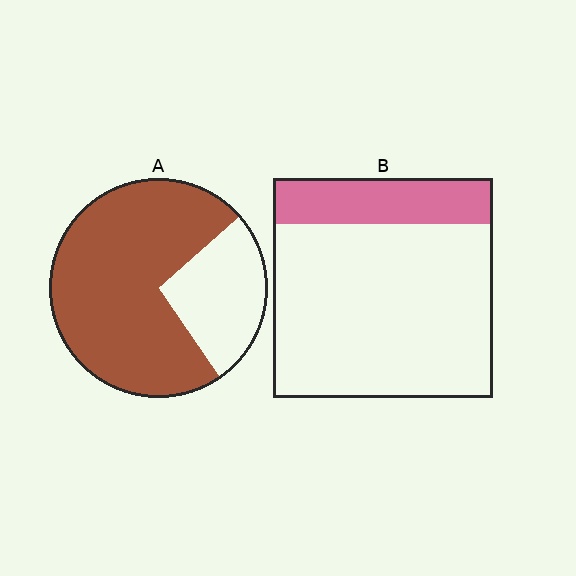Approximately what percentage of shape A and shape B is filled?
A is approximately 75% and B is approximately 20%.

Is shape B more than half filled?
No.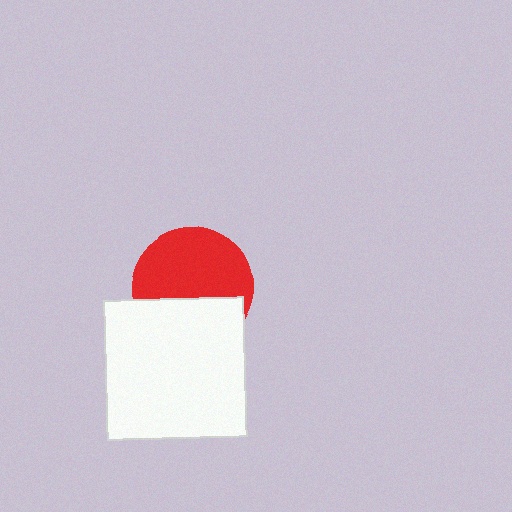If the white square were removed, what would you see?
You would see the complete red circle.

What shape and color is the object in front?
The object in front is a white square.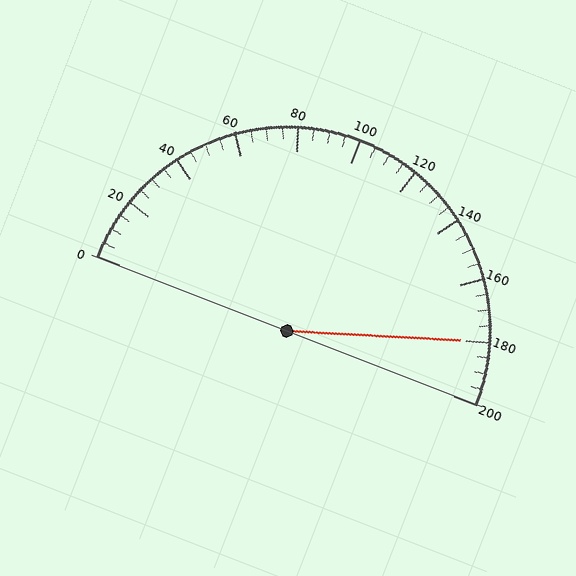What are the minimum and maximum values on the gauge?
The gauge ranges from 0 to 200.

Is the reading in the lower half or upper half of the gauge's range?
The reading is in the upper half of the range (0 to 200).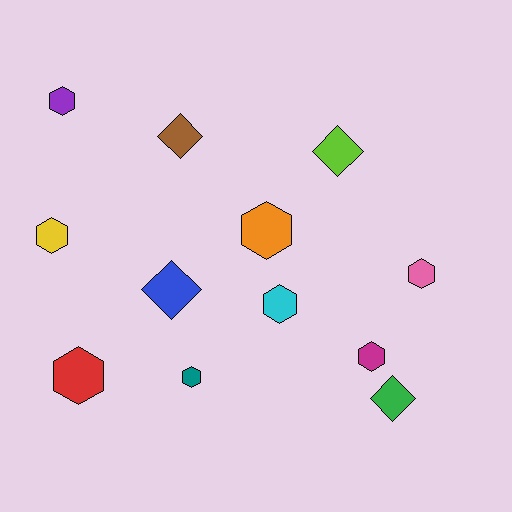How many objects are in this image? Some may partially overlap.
There are 12 objects.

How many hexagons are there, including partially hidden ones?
There are 8 hexagons.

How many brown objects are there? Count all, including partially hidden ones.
There is 1 brown object.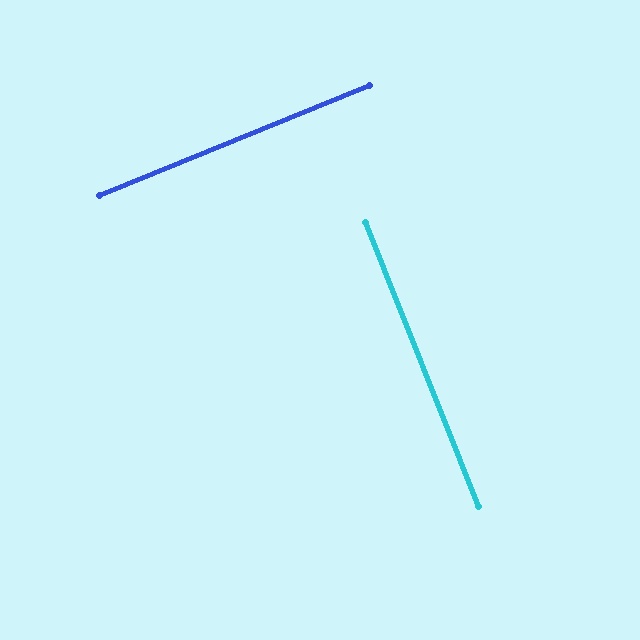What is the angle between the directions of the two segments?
Approximately 90 degrees.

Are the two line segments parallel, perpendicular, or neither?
Perpendicular — they meet at approximately 90°.